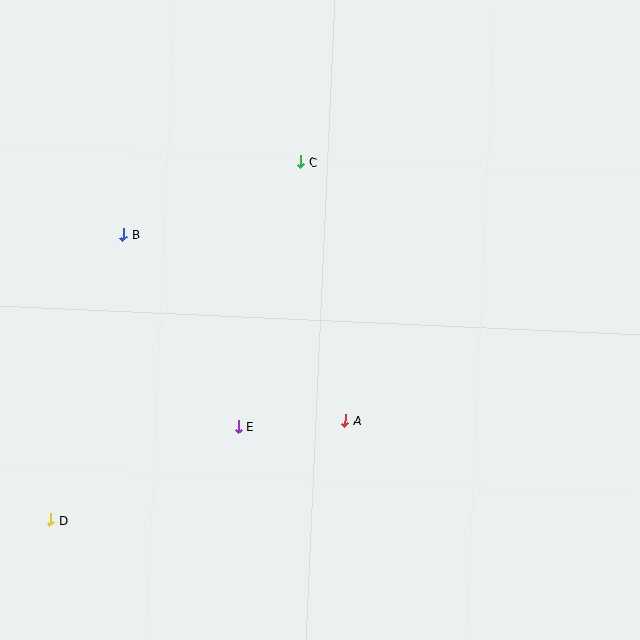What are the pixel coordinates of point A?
Point A is at (345, 421).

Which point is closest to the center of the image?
Point A at (345, 421) is closest to the center.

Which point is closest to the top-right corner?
Point C is closest to the top-right corner.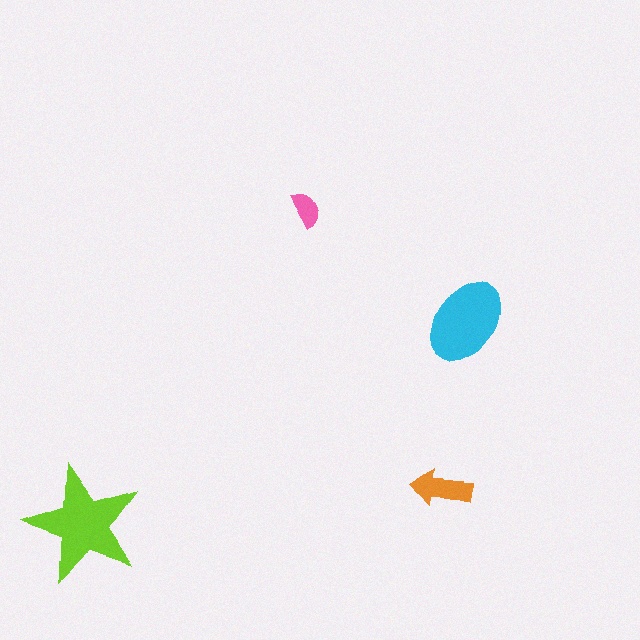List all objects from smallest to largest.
The pink semicircle, the orange arrow, the cyan ellipse, the lime star.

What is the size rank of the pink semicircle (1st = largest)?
4th.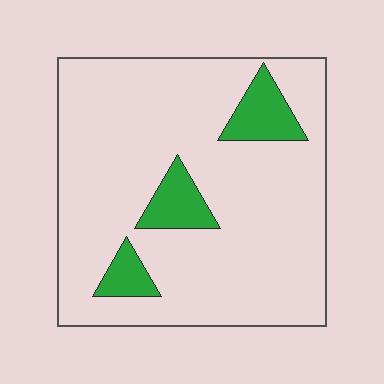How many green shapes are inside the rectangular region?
3.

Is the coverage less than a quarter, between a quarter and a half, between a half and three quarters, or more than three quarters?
Less than a quarter.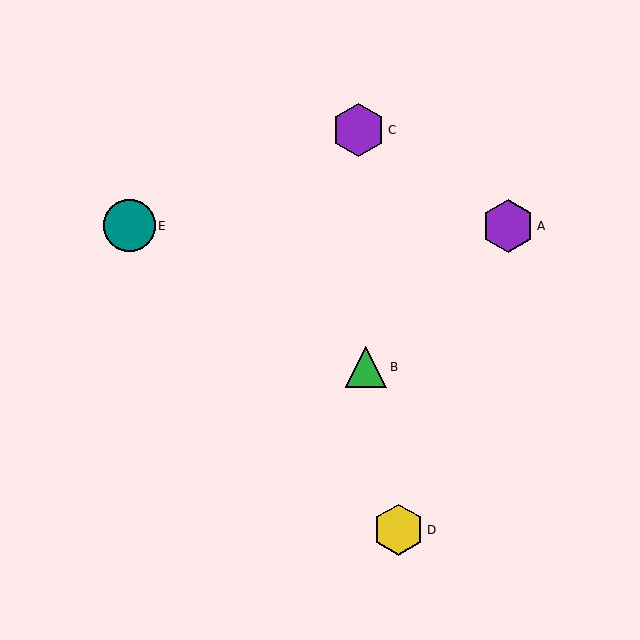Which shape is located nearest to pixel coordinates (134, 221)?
The teal circle (labeled E) at (129, 226) is nearest to that location.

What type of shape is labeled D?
Shape D is a yellow hexagon.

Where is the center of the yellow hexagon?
The center of the yellow hexagon is at (398, 530).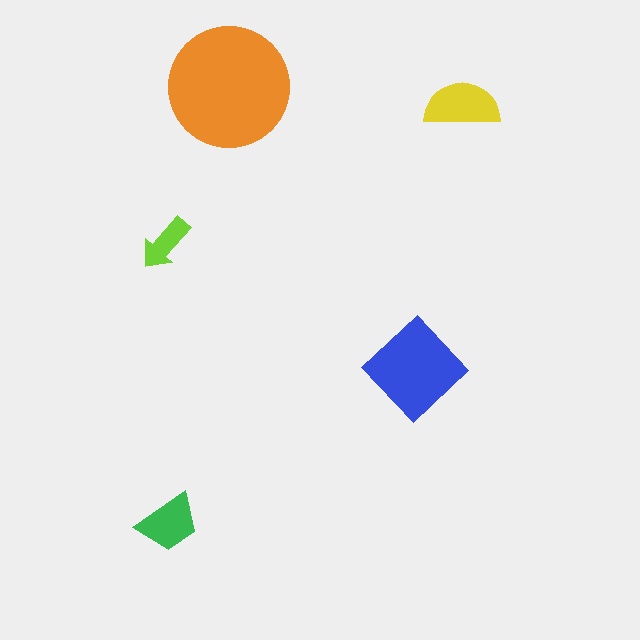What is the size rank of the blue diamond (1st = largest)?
2nd.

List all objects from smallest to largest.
The lime arrow, the green trapezoid, the yellow semicircle, the blue diamond, the orange circle.